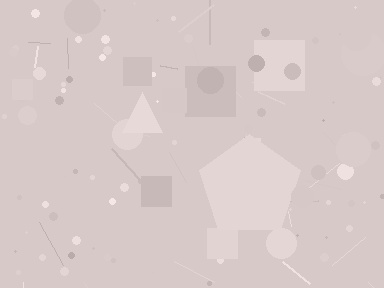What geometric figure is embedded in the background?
A pentagon is embedded in the background.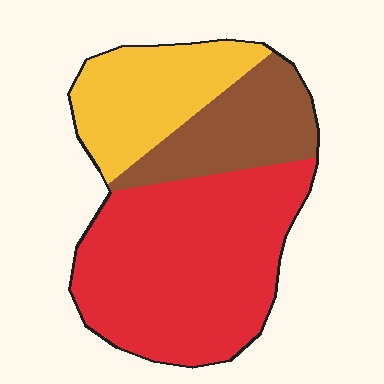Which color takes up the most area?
Red, at roughly 55%.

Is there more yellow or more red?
Red.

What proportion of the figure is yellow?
Yellow takes up about one quarter (1/4) of the figure.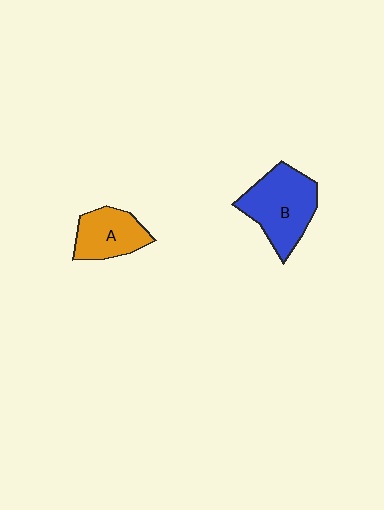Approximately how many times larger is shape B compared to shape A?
Approximately 1.5 times.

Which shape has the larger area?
Shape B (blue).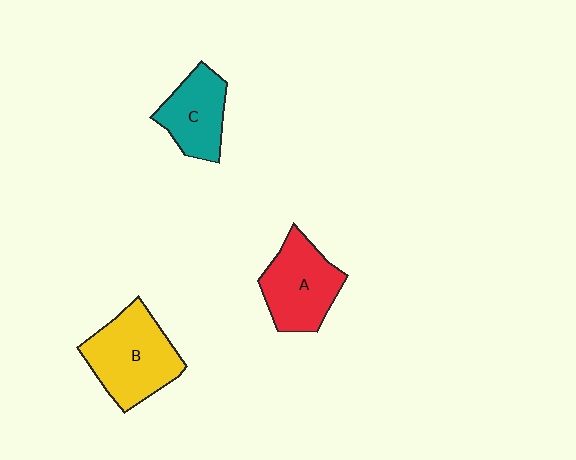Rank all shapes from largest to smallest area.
From largest to smallest: B (yellow), A (red), C (teal).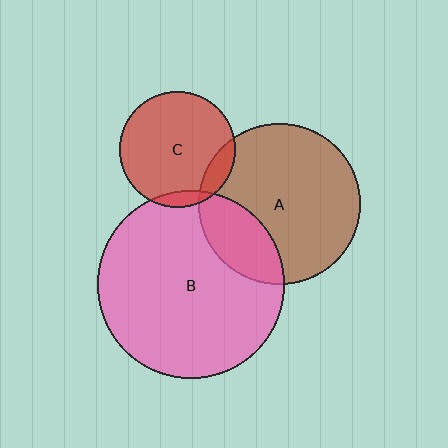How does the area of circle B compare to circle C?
Approximately 2.6 times.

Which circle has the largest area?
Circle B (pink).